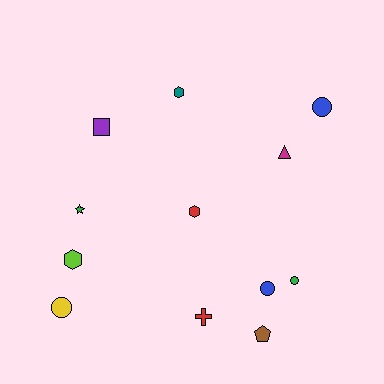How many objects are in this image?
There are 12 objects.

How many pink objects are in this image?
There are no pink objects.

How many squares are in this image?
There is 1 square.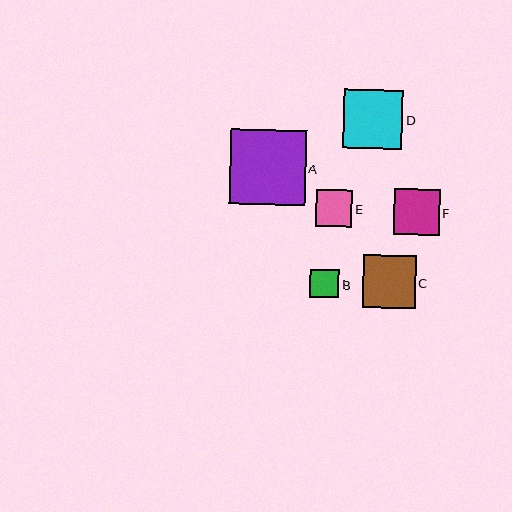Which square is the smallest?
Square B is the smallest with a size of approximately 29 pixels.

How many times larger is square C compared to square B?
Square C is approximately 1.8 times the size of square B.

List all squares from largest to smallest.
From largest to smallest: A, D, C, F, E, B.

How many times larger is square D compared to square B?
Square D is approximately 2.1 times the size of square B.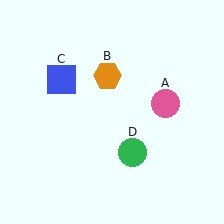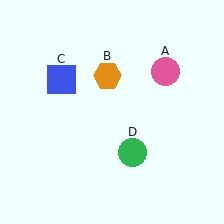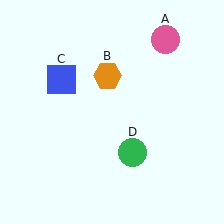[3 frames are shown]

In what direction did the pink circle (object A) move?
The pink circle (object A) moved up.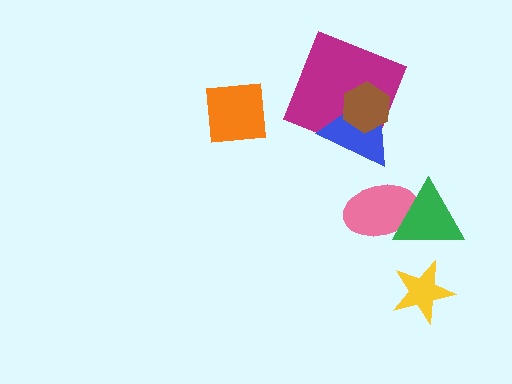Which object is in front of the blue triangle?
The brown hexagon is in front of the blue triangle.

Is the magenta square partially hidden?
Yes, it is partially covered by another shape.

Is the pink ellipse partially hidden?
Yes, it is partially covered by another shape.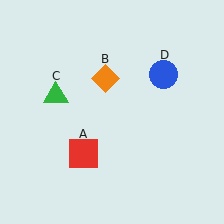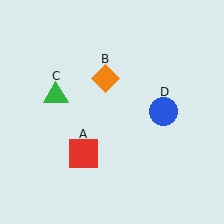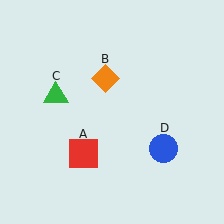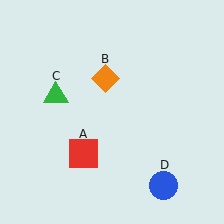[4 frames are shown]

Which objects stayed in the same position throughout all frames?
Red square (object A) and orange diamond (object B) and green triangle (object C) remained stationary.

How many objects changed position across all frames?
1 object changed position: blue circle (object D).